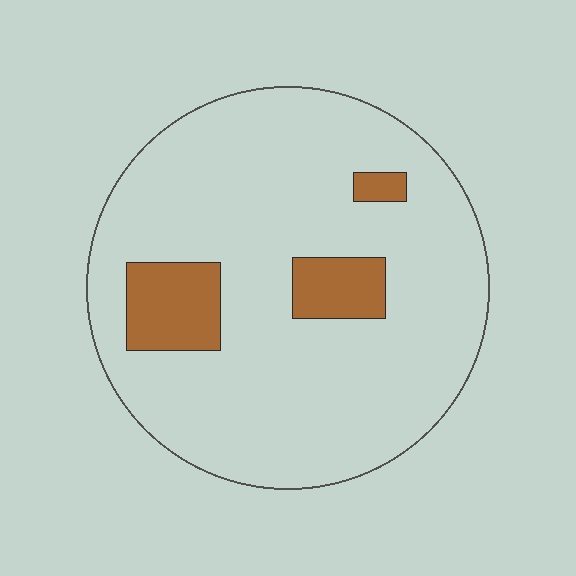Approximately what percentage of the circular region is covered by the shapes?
Approximately 10%.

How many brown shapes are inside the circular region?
3.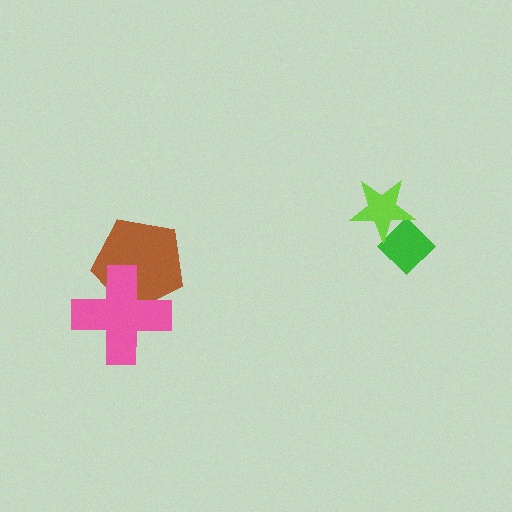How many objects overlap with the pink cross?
1 object overlaps with the pink cross.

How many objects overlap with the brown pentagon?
1 object overlaps with the brown pentagon.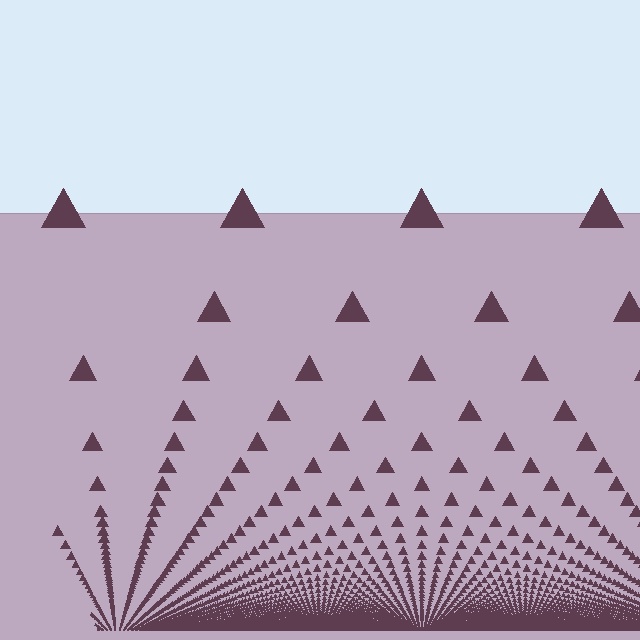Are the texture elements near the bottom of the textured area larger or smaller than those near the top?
Smaller. The gradient is inverted — elements near the bottom are smaller and denser.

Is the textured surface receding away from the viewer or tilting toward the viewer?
The surface appears to tilt toward the viewer. Texture elements get larger and sparser toward the top.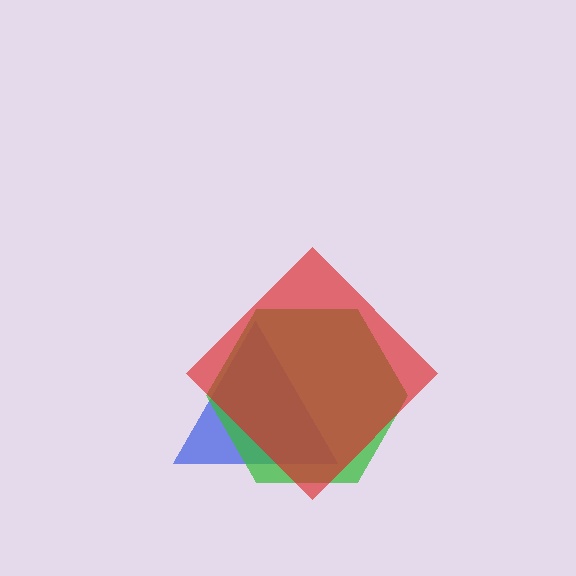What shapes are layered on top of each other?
The layered shapes are: a blue triangle, a green hexagon, a red diamond.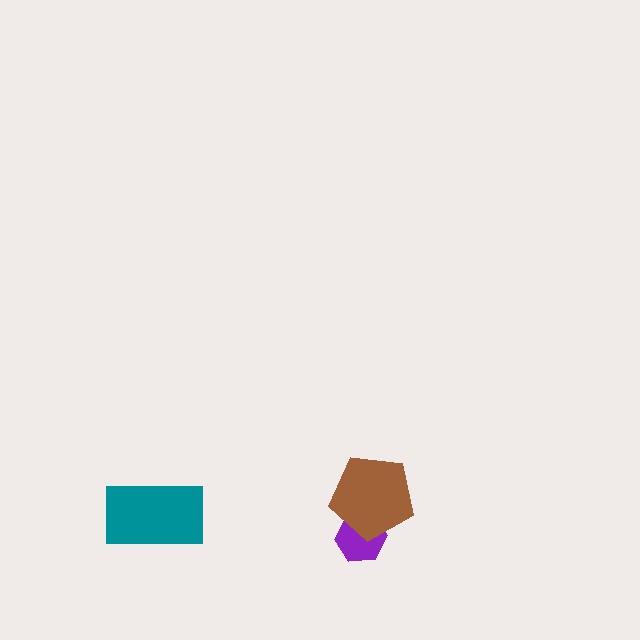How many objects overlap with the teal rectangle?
0 objects overlap with the teal rectangle.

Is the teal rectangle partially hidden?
No, no other shape covers it.